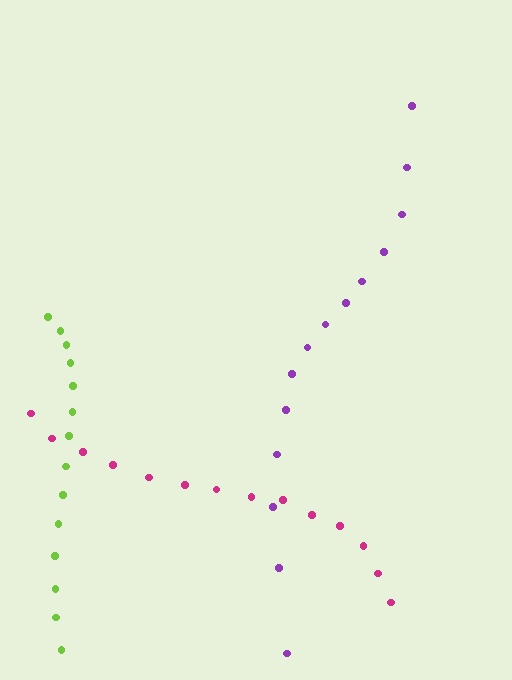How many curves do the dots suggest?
There are 3 distinct paths.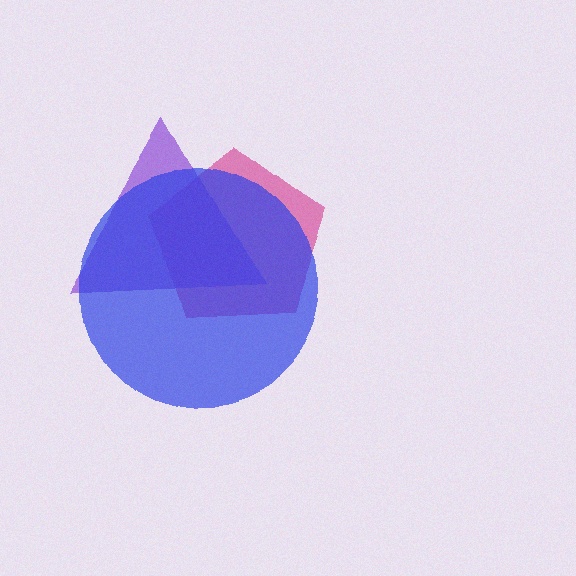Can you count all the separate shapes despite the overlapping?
Yes, there are 3 separate shapes.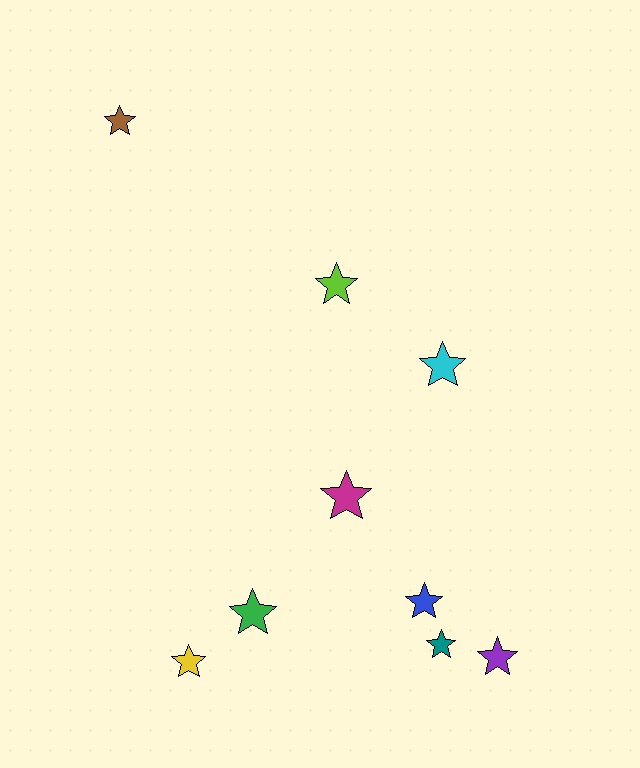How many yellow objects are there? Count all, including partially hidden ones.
There is 1 yellow object.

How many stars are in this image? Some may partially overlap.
There are 9 stars.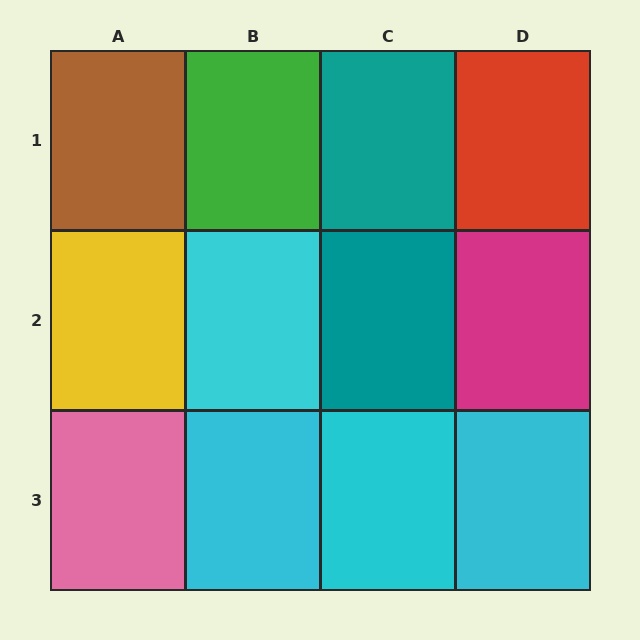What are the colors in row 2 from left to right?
Yellow, cyan, teal, magenta.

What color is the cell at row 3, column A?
Pink.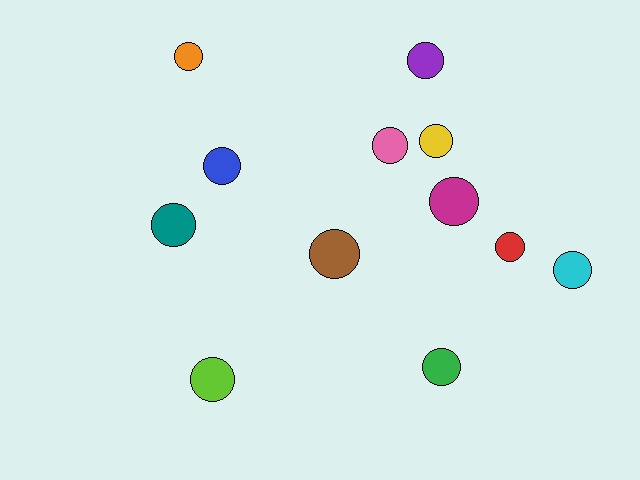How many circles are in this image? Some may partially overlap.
There are 12 circles.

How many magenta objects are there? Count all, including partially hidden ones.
There is 1 magenta object.